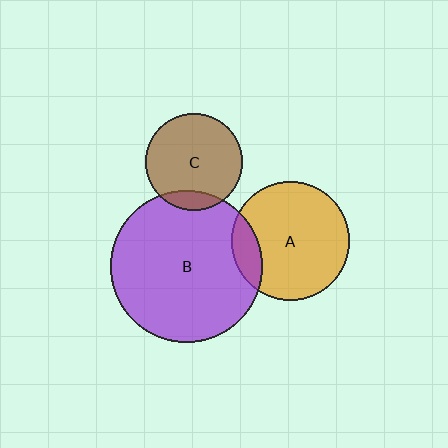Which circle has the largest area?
Circle B (purple).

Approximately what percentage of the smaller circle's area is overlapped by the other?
Approximately 15%.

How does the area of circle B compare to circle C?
Approximately 2.5 times.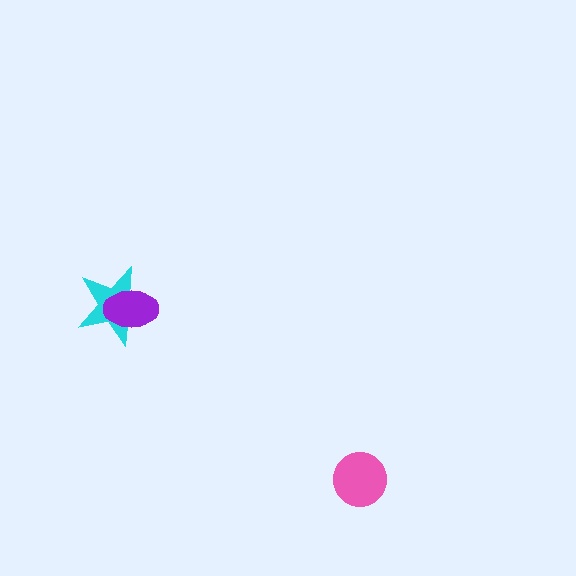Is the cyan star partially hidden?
Yes, it is partially covered by another shape.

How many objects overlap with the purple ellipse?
1 object overlaps with the purple ellipse.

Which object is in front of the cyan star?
The purple ellipse is in front of the cyan star.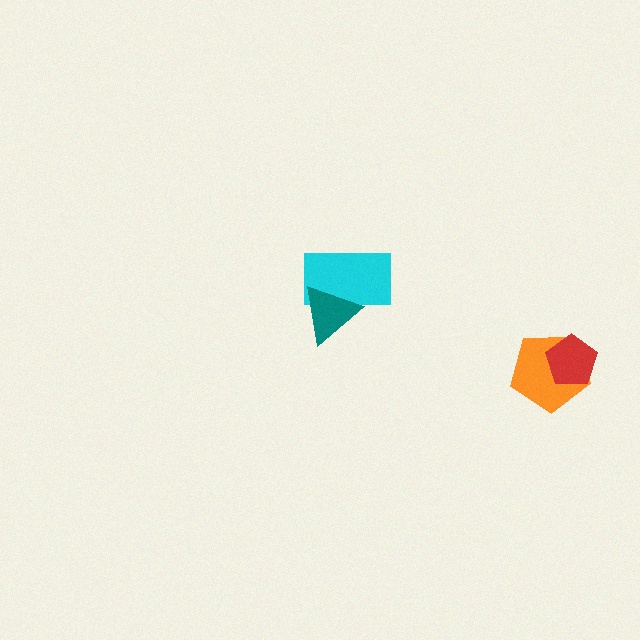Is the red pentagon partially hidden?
No, no other shape covers it.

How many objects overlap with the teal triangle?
1 object overlaps with the teal triangle.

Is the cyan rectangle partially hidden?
Yes, it is partially covered by another shape.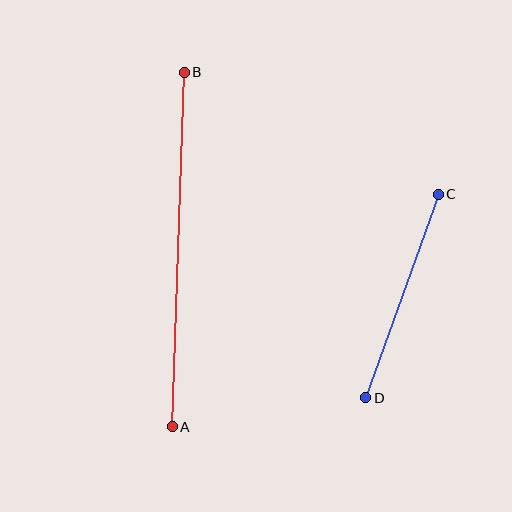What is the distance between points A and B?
The distance is approximately 355 pixels.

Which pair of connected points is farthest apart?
Points A and B are farthest apart.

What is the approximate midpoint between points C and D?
The midpoint is at approximately (402, 296) pixels.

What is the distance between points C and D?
The distance is approximately 216 pixels.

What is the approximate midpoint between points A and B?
The midpoint is at approximately (178, 250) pixels.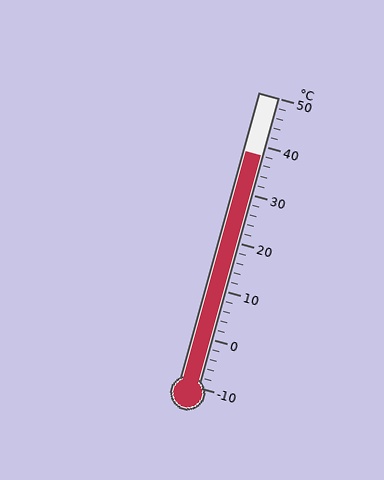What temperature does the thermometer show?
The thermometer shows approximately 38°C.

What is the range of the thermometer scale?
The thermometer scale ranges from -10°C to 50°C.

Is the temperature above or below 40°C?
The temperature is below 40°C.